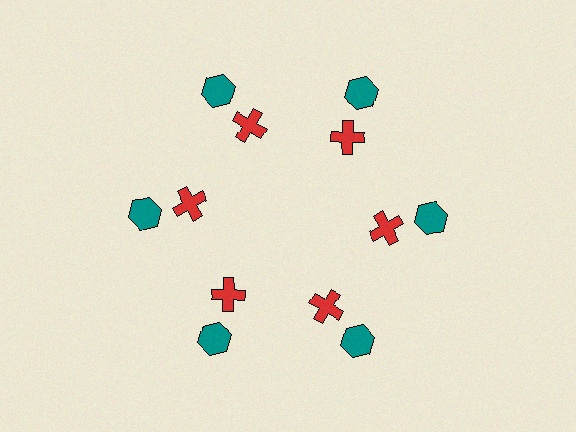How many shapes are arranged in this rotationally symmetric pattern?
There are 12 shapes, arranged in 6 groups of 2.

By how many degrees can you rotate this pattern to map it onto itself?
The pattern maps onto itself every 60 degrees of rotation.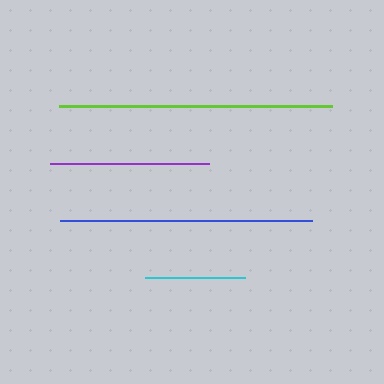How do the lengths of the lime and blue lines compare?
The lime and blue lines are approximately the same length.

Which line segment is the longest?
The lime line is the longest at approximately 273 pixels.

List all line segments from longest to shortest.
From longest to shortest: lime, blue, purple, cyan.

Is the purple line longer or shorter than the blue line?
The blue line is longer than the purple line.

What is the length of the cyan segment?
The cyan segment is approximately 100 pixels long.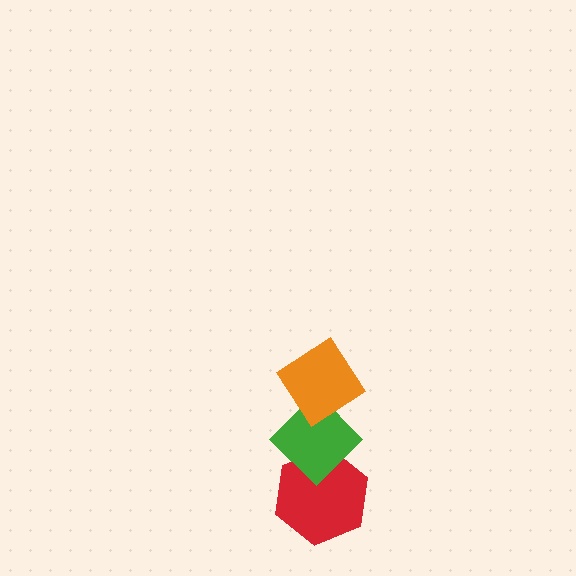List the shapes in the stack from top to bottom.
From top to bottom: the orange diamond, the green diamond, the red hexagon.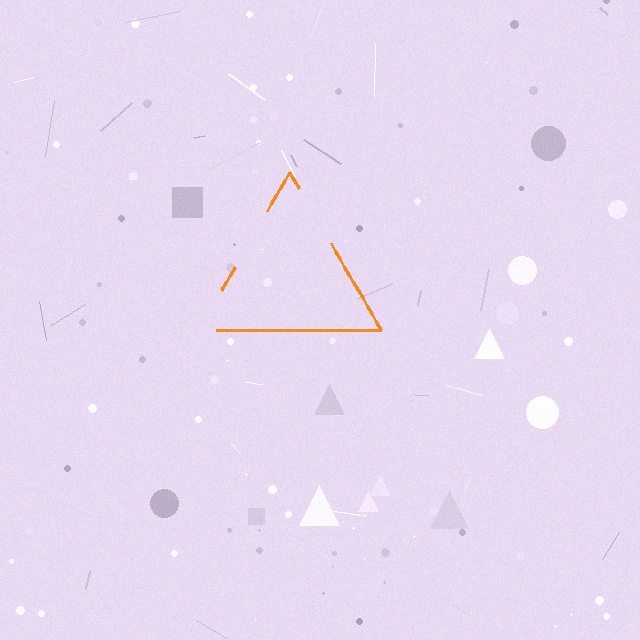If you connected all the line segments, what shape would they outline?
They would outline a triangle.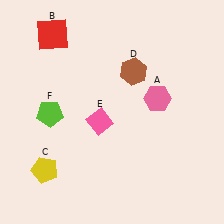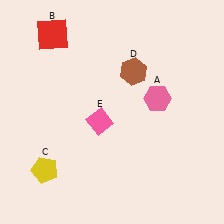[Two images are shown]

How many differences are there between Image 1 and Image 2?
There is 1 difference between the two images.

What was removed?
The lime pentagon (F) was removed in Image 2.